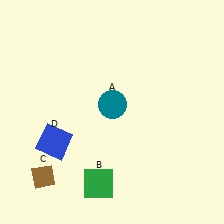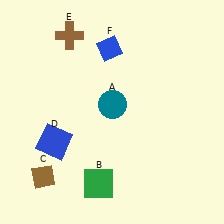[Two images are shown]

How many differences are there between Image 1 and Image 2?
There are 2 differences between the two images.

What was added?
A brown cross (E), a blue diamond (F) were added in Image 2.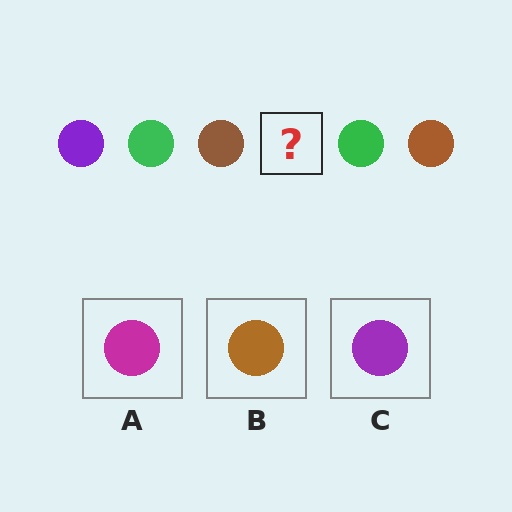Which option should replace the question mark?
Option C.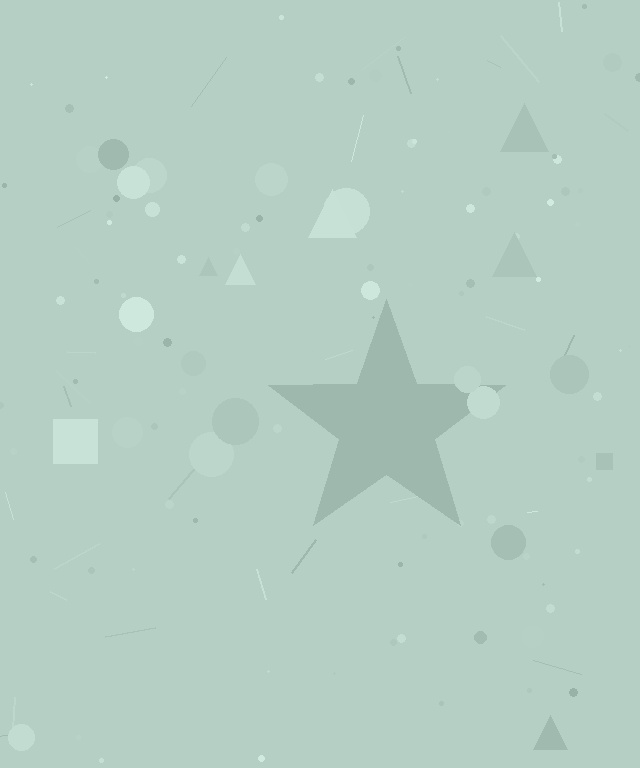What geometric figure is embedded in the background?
A star is embedded in the background.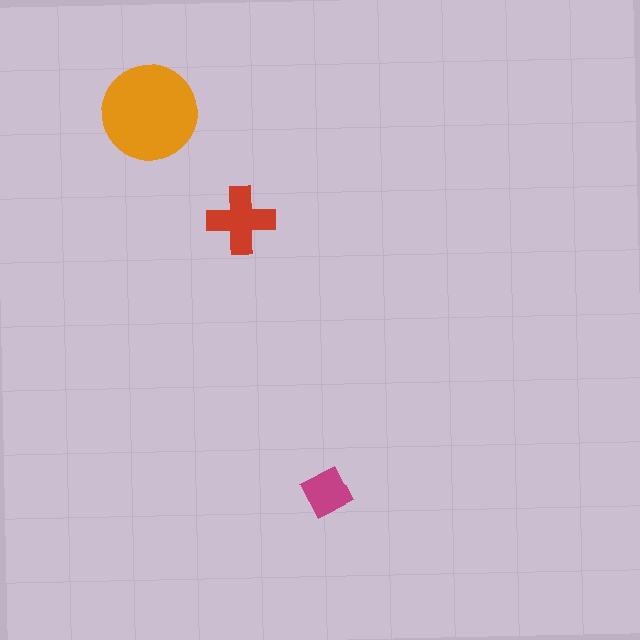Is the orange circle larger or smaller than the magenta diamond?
Larger.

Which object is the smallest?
The magenta diamond.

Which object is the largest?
The orange circle.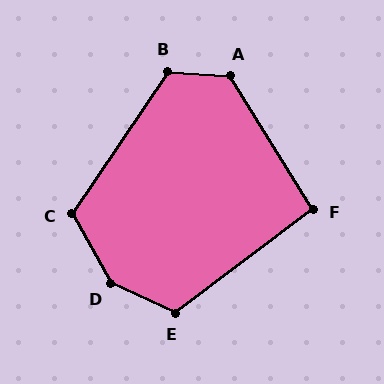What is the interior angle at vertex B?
Approximately 121 degrees (obtuse).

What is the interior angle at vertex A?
Approximately 125 degrees (obtuse).